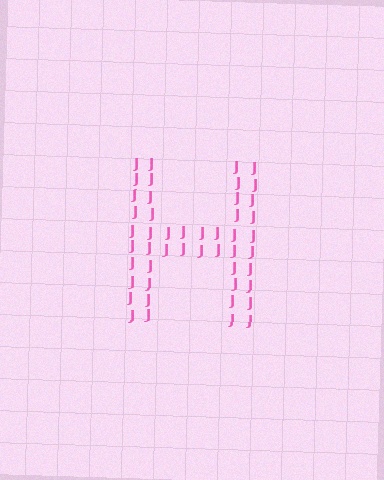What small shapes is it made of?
It is made of small letter J's.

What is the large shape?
The large shape is the letter H.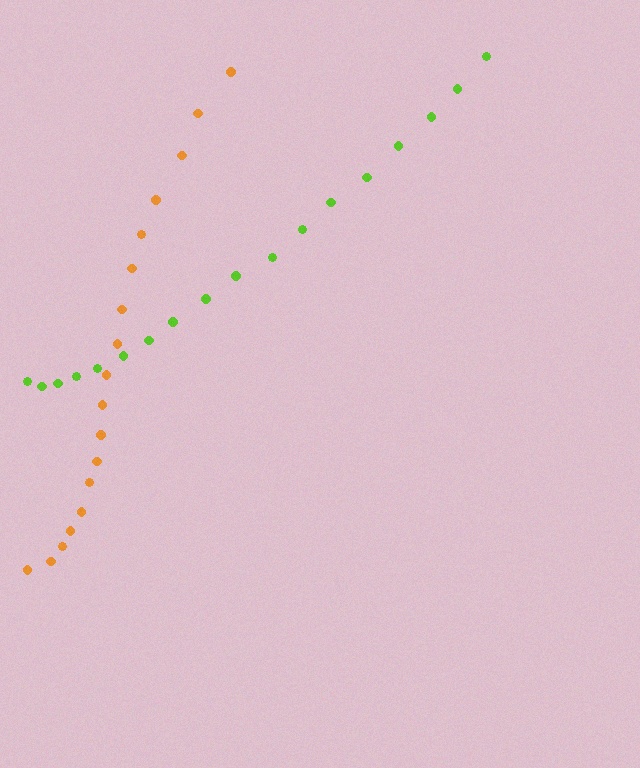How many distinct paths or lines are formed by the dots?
There are 2 distinct paths.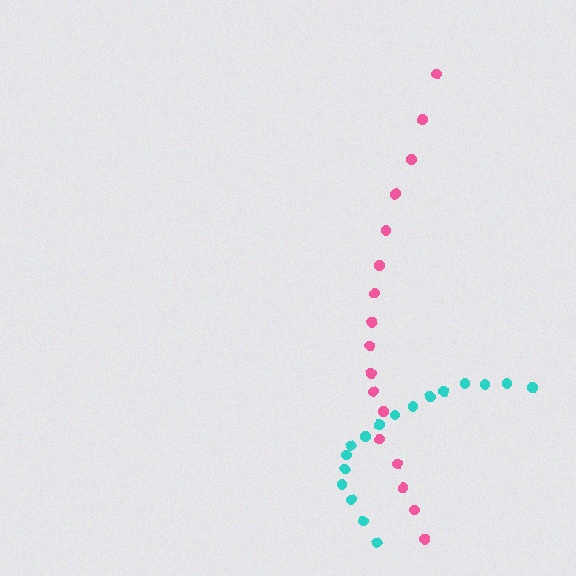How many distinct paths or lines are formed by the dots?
There are 2 distinct paths.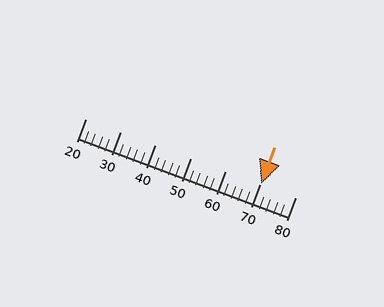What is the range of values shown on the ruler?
The ruler shows values from 20 to 80.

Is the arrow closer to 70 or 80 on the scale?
The arrow is closer to 70.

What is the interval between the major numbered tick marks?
The major tick marks are spaced 10 units apart.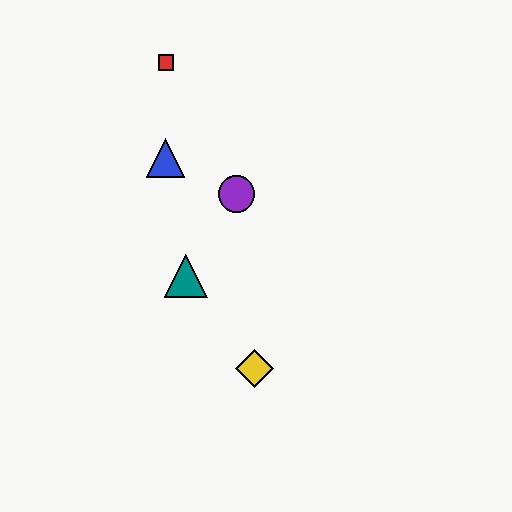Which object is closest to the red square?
The blue triangle is closest to the red square.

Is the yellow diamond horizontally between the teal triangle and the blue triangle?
No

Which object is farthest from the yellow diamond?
The red square is farthest from the yellow diamond.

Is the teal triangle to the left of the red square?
No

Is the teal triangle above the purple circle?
No